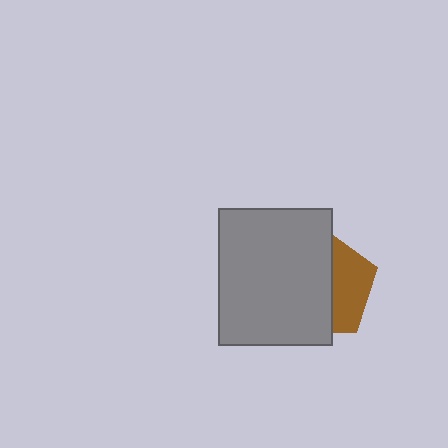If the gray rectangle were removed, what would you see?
You would see the complete brown pentagon.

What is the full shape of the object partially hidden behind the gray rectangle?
The partially hidden object is a brown pentagon.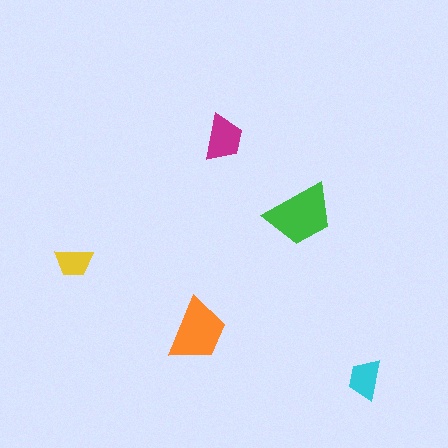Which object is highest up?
The magenta trapezoid is topmost.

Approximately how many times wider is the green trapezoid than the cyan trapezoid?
About 1.5 times wider.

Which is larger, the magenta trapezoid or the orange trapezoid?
The orange one.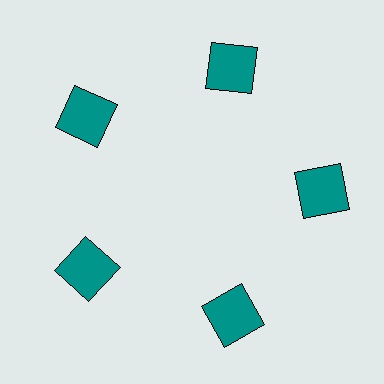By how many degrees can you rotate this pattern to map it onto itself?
The pattern maps onto itself every 72 degrees of rotation.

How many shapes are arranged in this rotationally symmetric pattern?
There are 5 shapes, arranged in 5 groups of 1.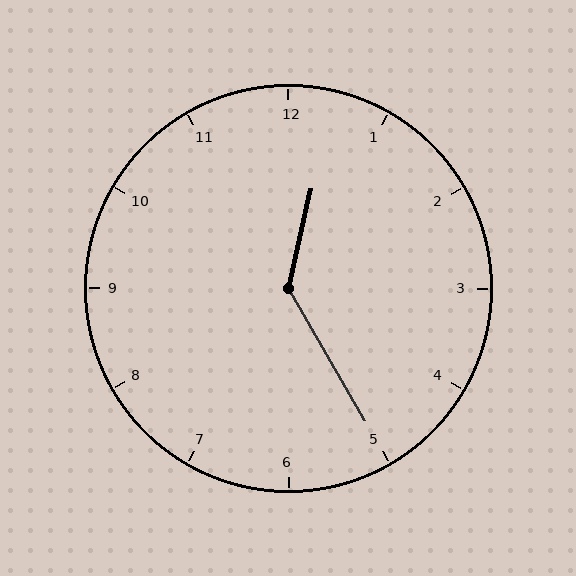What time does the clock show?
12:25.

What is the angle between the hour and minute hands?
Approximately 138 degrees.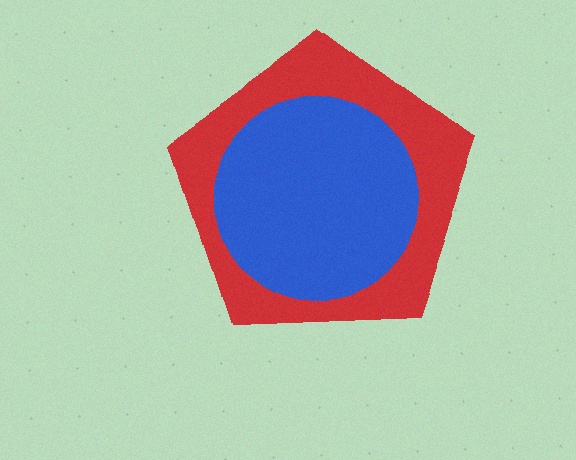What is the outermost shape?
The red pentagon.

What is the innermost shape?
The blue circle.